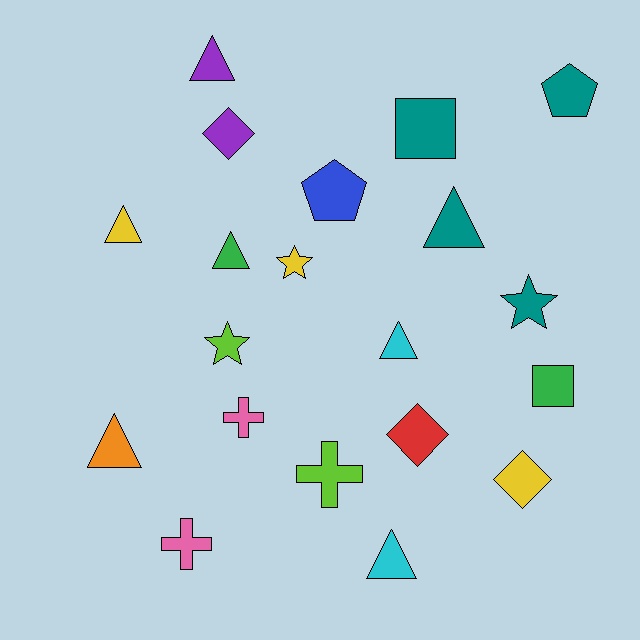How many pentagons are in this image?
There are 2 pentagons.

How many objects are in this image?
There are 20 objects.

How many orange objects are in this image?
There is 1 orange object.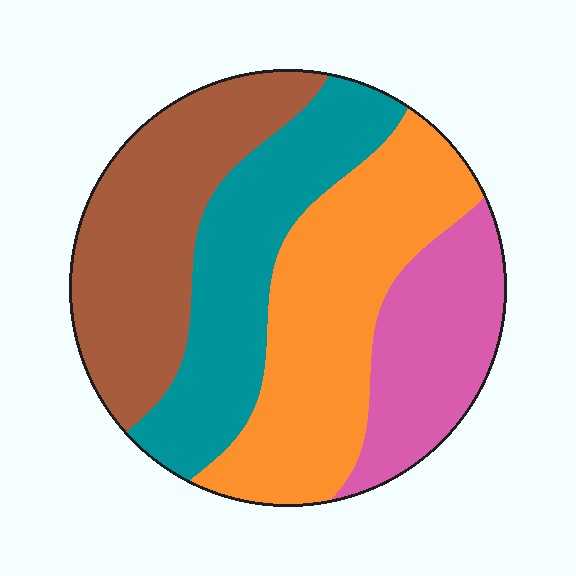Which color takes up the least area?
Pink, at roughly 20%.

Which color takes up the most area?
Orange, at roughly 30%.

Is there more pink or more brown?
Brown.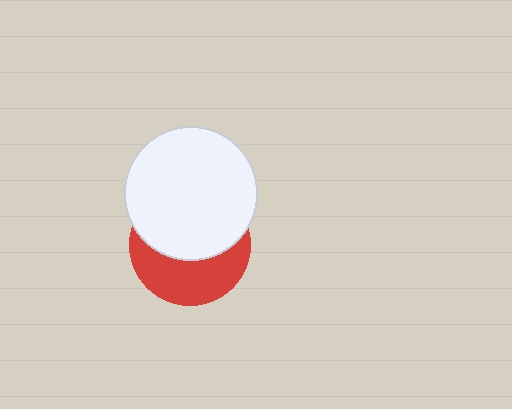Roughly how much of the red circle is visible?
A small part of it is visible (roughly 44%).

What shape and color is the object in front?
The object in front is a white circle.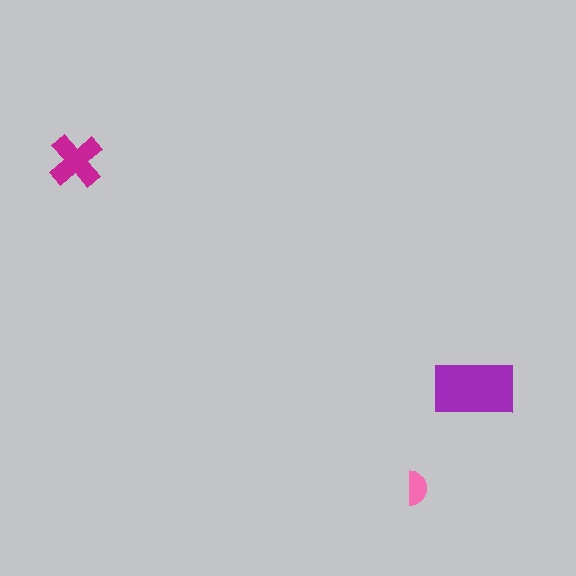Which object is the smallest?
The pink semicircle.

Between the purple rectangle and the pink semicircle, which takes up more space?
The purple rectangle.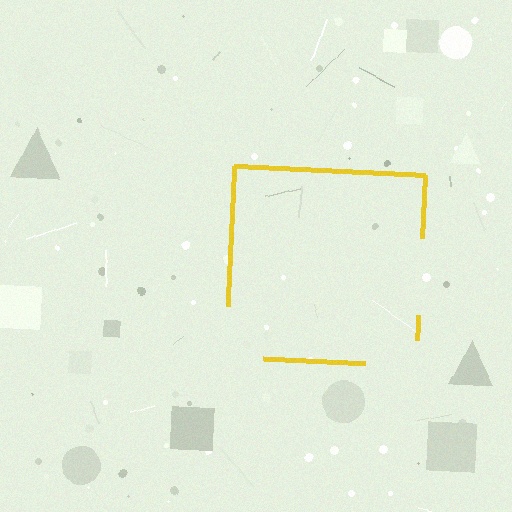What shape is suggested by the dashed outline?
The dashed outline suggests a square.